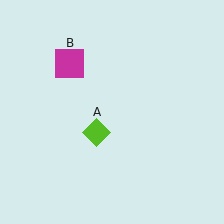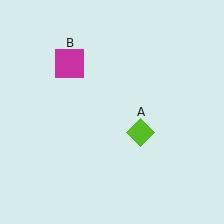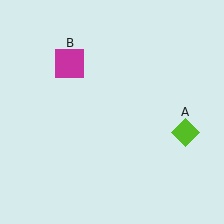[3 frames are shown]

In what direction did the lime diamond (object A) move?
The lime diamond (object A) moved right.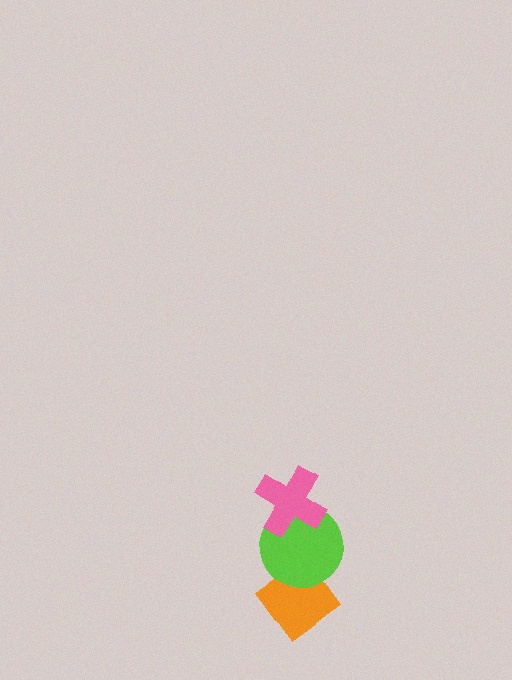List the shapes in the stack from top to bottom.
From top to bottom: the pink cross, the lime circle, the orange diamond.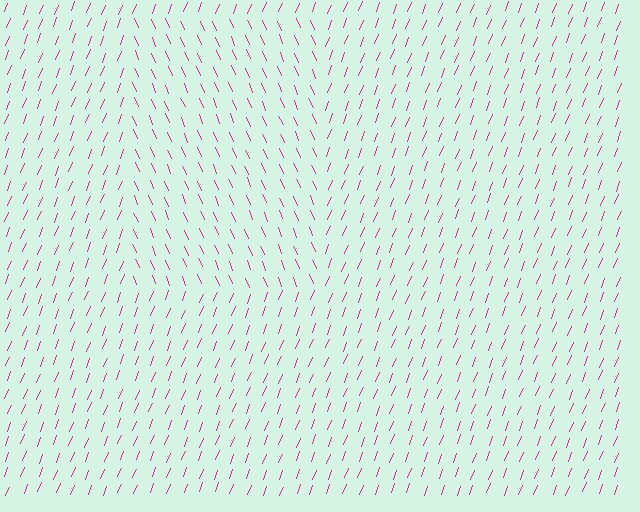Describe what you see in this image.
The image is filled with small magenta line segments. A rectangle region in the image has lines oriented differently from the surrounding lines, creating a visible texture boundary.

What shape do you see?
I see a rectangle.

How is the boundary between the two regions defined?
The boundary is defined purely by a change in line orientation (approximately 45 degrees difference). All lines are the same color and thickness.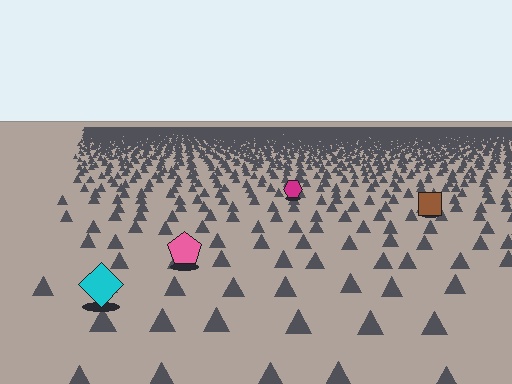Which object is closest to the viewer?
The cyan diamond is closest. The texture marks near it are larger and more spread out.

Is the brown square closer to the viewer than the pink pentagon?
No. The pink pentagon is closer — you can tell from the texture gradient: the ground texture is coarser near it.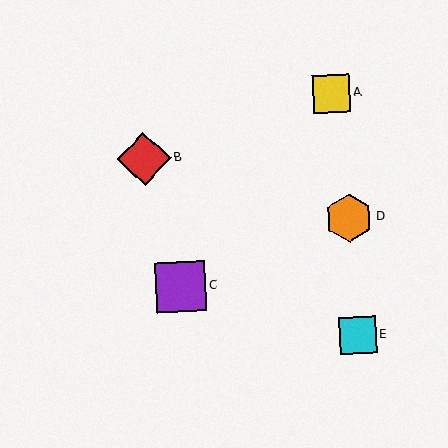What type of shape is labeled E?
Shape E is a cyan square.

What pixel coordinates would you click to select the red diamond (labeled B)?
Click at (144, 159) to select the red diamond B.